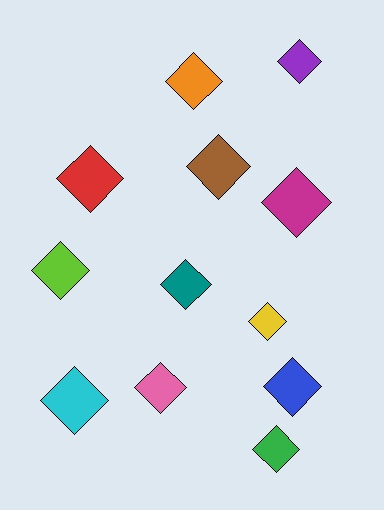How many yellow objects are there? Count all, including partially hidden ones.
There is 1 yellow object.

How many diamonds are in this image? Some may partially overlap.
There are 12 diamonds.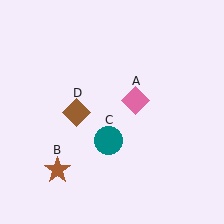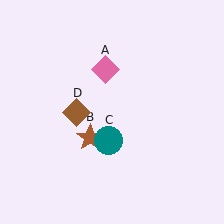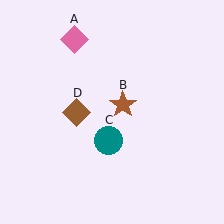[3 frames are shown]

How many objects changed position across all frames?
2 objects changed position: pink diamond (object A), brown star (object B).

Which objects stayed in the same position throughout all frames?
Teal circle (object C) and brown diamond (object D) remained stationary.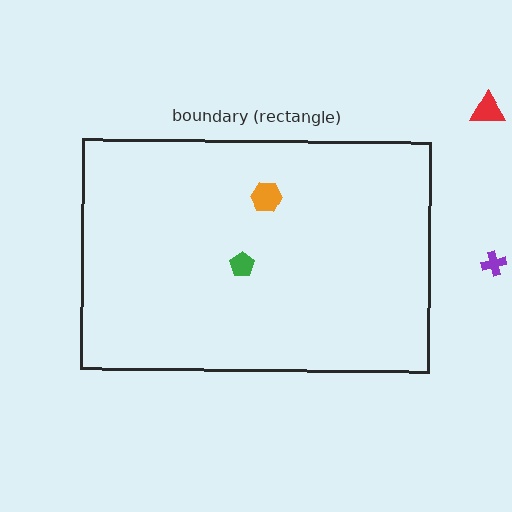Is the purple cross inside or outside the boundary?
Outside.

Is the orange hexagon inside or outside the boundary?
Inside.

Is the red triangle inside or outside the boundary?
Outside.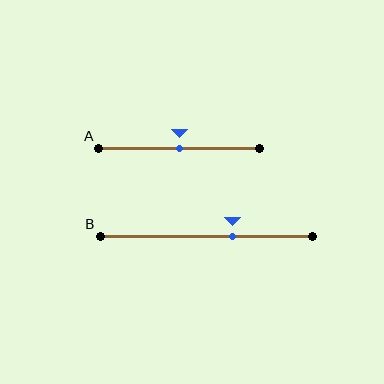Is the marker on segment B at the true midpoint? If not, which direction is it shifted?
No, the marker on segment B is shifted to the right by about 12% of the segment length.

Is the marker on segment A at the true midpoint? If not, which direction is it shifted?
Yes, the marker on segment A is at the true midpoint.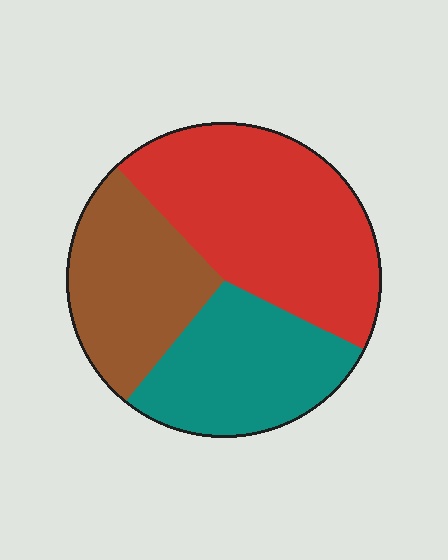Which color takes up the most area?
Red, at roughly 45%.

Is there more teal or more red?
Red.